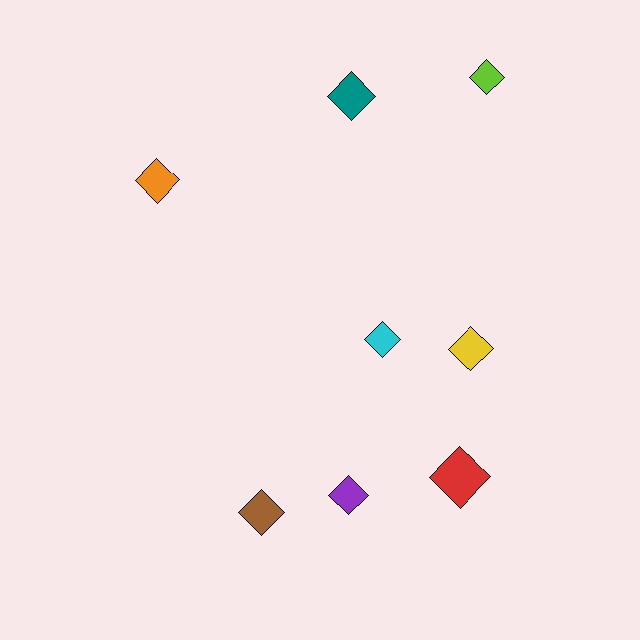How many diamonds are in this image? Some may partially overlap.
There are 8 diamonds.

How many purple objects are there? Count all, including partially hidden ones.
There is 1 purple object.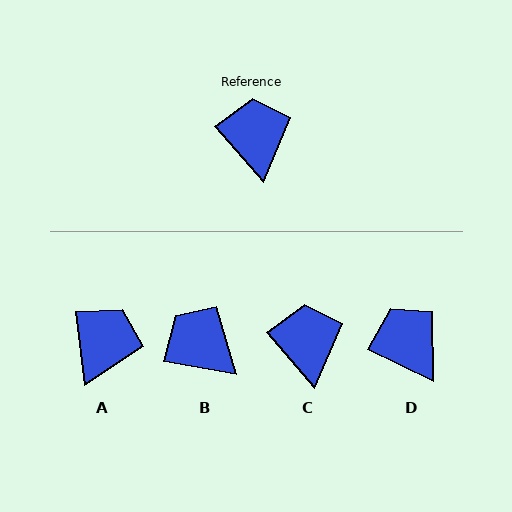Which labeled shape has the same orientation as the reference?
C.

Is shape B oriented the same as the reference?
No, it is off by about 39 degrees.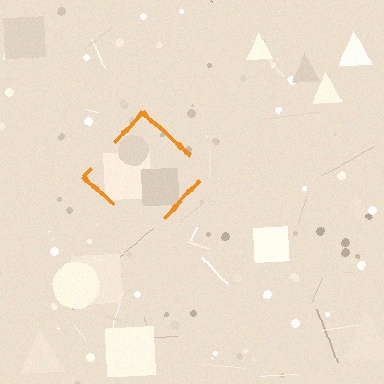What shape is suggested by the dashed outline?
The dashed outline suggests a diamond.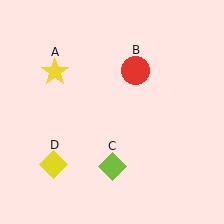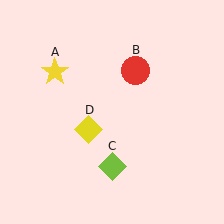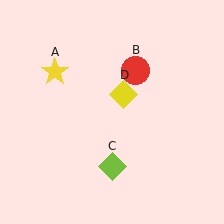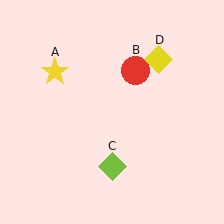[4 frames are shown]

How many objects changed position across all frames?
1 object changed position: yellow diamond (object D).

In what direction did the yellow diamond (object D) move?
The yellow diamond (object D) moved up and to the right.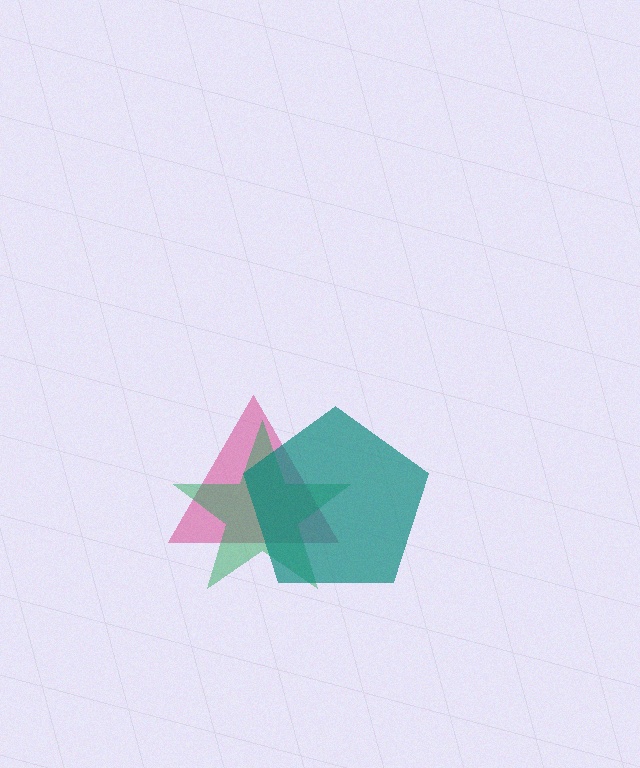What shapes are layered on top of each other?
The layered shapes are: a pink triangle, a green star, a teal pentagon.